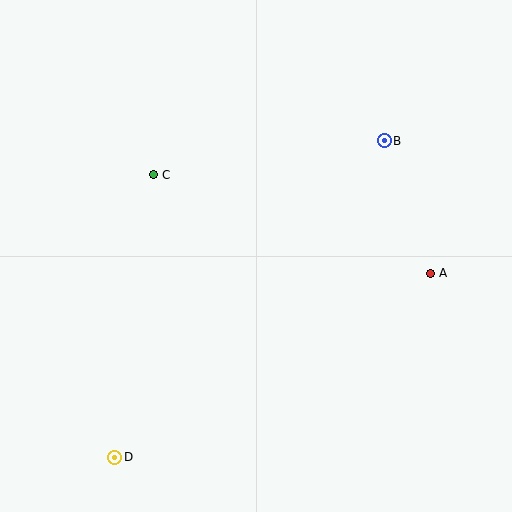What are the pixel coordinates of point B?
Point B is at (384, 141).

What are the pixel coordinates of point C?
Point C is at (153, 175).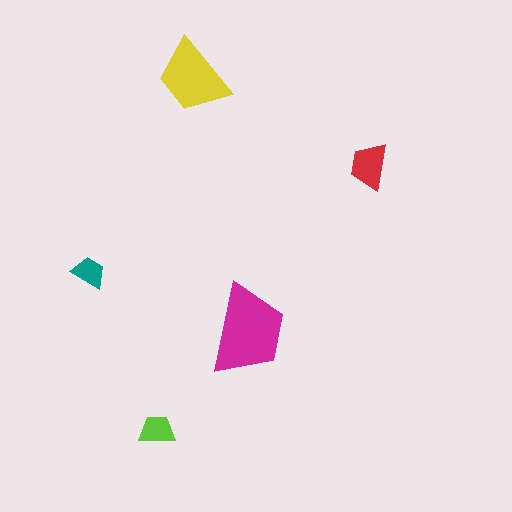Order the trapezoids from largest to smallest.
the magenta one, the yellow one, the red one, the lime one, the teal one.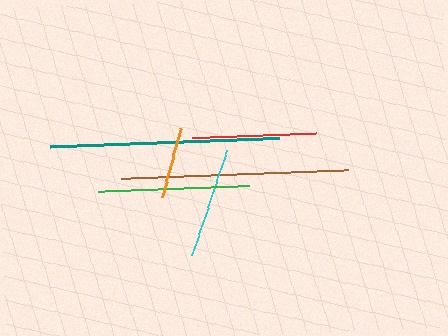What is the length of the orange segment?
The orange segment is approximately 72 pixels long.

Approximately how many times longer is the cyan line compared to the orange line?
The cyan line is approximately 1.5 times the length of the orange line.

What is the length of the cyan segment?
The cyan segment is approximately 111 pixels long.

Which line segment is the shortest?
The orange line is the shortest at approximately 72 pixels.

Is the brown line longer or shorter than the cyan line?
The brown line is longer than the cyan line.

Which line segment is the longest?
The teal line is the longest at approximately 230 pixels.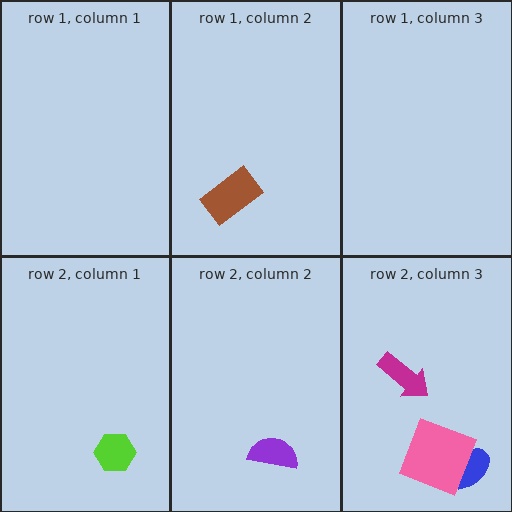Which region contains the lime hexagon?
The row 2, column 1 region.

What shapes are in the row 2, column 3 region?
The magenta arrow, the blue ellipse, the pink square.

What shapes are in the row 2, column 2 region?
The purple semicircle.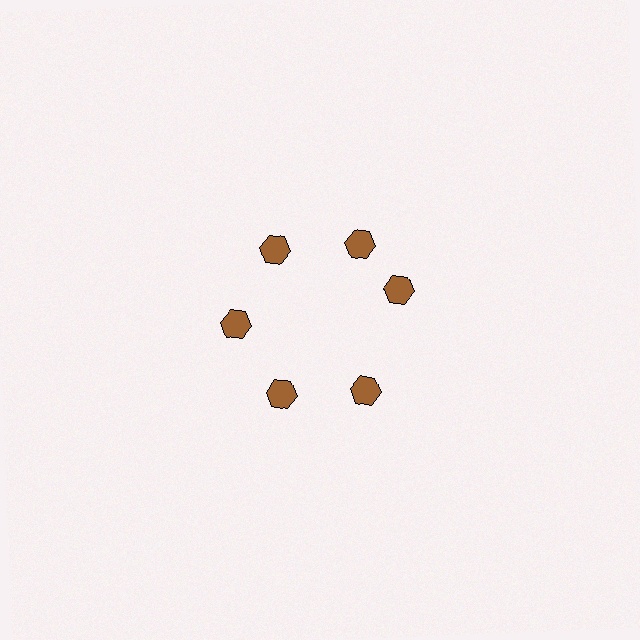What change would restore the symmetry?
The symmetry would be restored by rotating it back into even spacing with its neighbors so that all 6 hexagons sit at equal angles and equal distance from the center.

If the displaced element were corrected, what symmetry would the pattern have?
It would have 6-fold rotational symmetry — the pattern would map onto itself every 60 degrees.